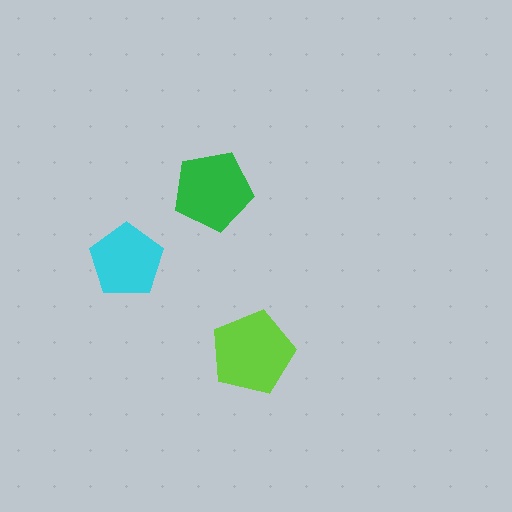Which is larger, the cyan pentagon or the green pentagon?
The green one.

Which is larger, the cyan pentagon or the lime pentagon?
The lime one.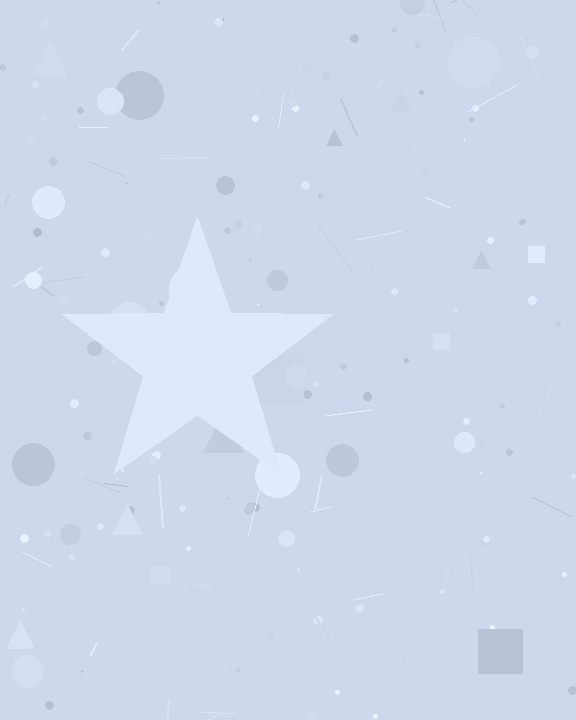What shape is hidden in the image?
A star is hidden in the image.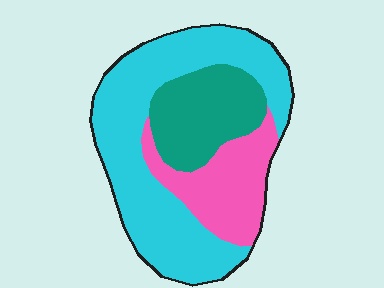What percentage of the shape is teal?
Teal takes up less than a quarter of the shape.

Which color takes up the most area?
Cyan, at roughly 55%.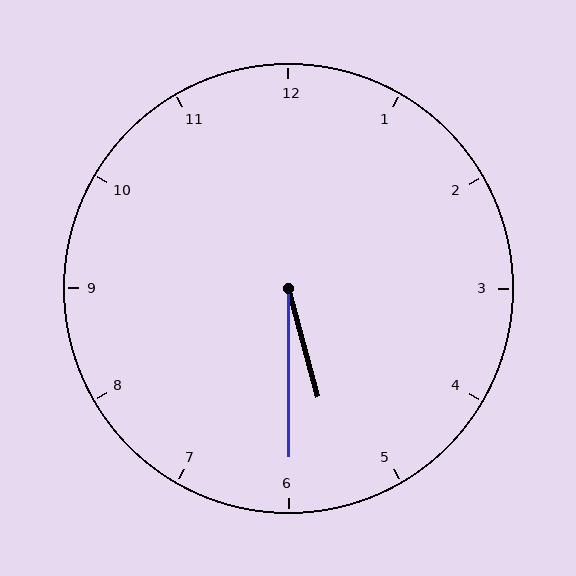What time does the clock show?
5:30.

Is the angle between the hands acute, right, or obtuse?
It is acute.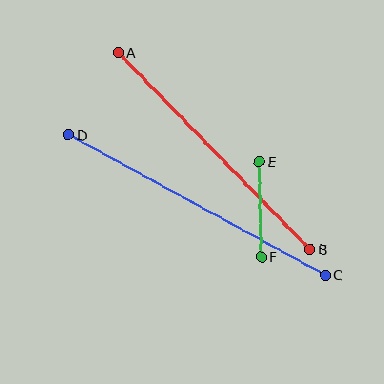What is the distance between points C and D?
The distance is approximately 293 pixels.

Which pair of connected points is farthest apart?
Points C and D are farthest apart.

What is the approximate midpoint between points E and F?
The midpoint is at approximately (260, 209) pixels.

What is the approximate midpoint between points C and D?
The midpoint is at approximately (197, 205) pixels.